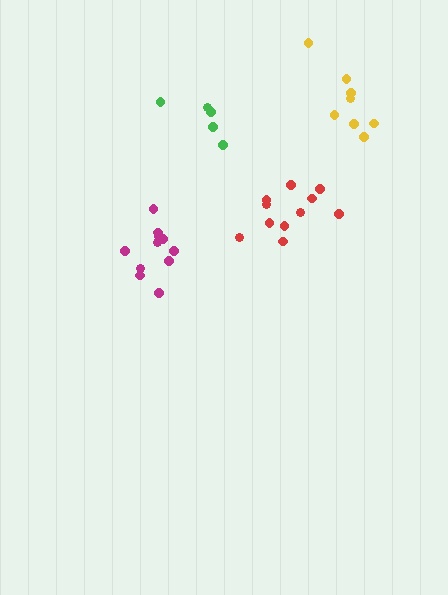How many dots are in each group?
Group 1: 8 dots, Group 2: 11 dots, Group 3: 5 dots, Group 4: 11 dots (35 total).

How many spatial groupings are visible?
There are 4 spatial groupings.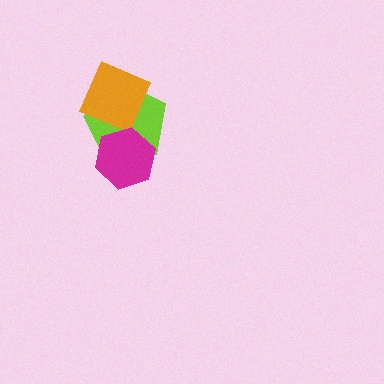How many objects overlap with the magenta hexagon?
2 objects overlap with the magenta hexagon.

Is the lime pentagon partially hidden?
Yes, it is partially covered by another shape.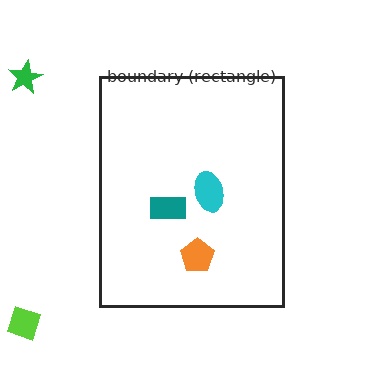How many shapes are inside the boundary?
3 inside, 2 outside.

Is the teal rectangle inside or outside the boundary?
Inside.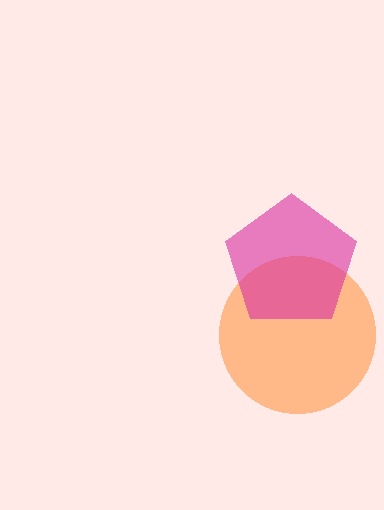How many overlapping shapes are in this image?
There are 2 overlapping shapes in the image.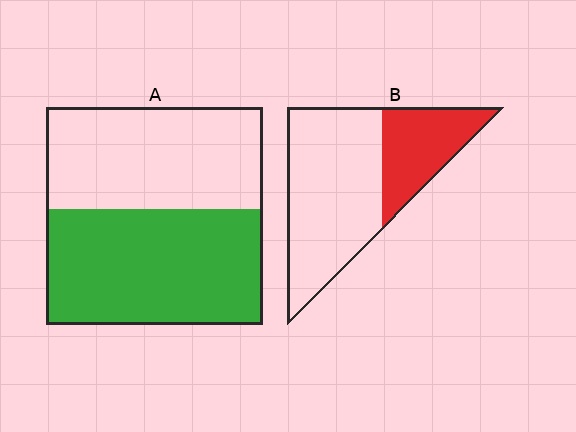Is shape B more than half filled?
No.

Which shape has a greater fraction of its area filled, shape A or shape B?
Shape A.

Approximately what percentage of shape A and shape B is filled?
A is approximately 55% and B is approximately 30%.